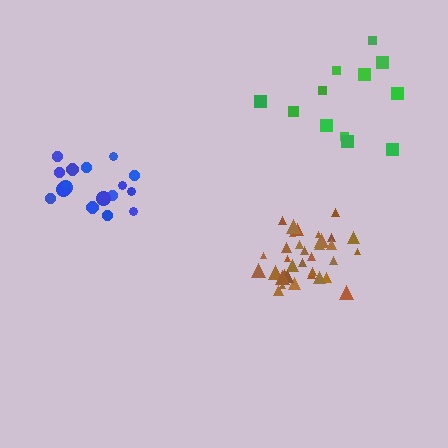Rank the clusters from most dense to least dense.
brown, blue, green.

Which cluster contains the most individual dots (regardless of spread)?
Brown (34).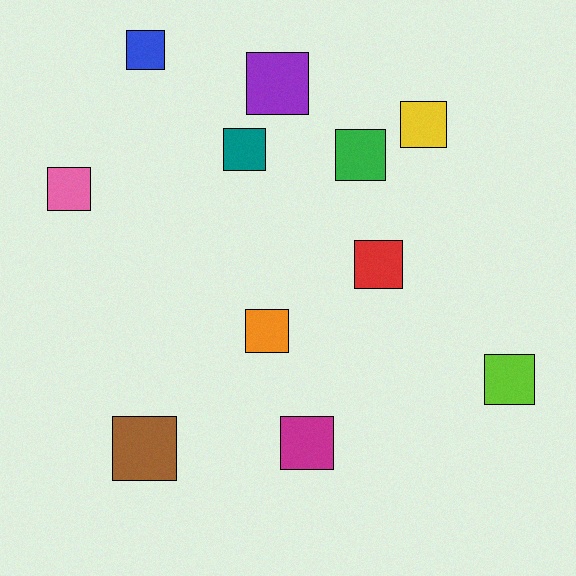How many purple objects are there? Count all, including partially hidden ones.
There is 1 purple object.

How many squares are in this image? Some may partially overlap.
There are 11 squares.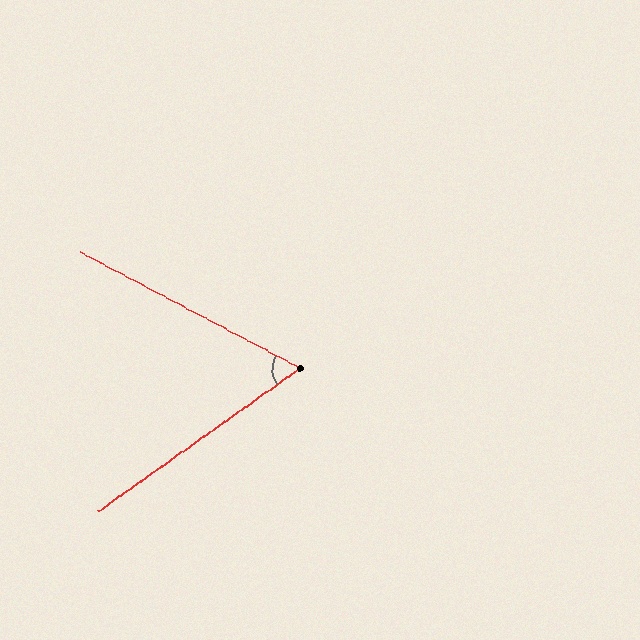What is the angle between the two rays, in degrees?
Approximately 63 degrees.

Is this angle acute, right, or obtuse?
It is acute.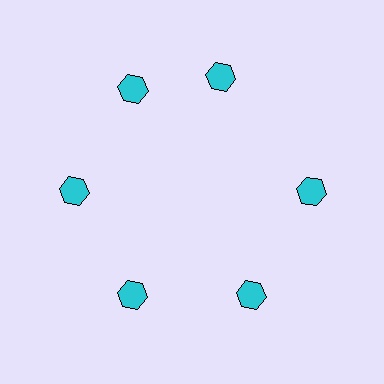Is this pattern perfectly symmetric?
No. The 6 cyan hexagons are arranged in a ring, but one element near the 1 o'clock position is rotated out of alignment along the ring, breaking the 6-fold rotational symmetry.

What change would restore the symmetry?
The symmetry would be restored by rotating it back into even spacing with its neighbors so that all 6 hexagons sit at equal angles and equal distance from the center.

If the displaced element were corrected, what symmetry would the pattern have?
It would have 6-fold rotational symmetry — the pattern would map onto itself every 60 degrees.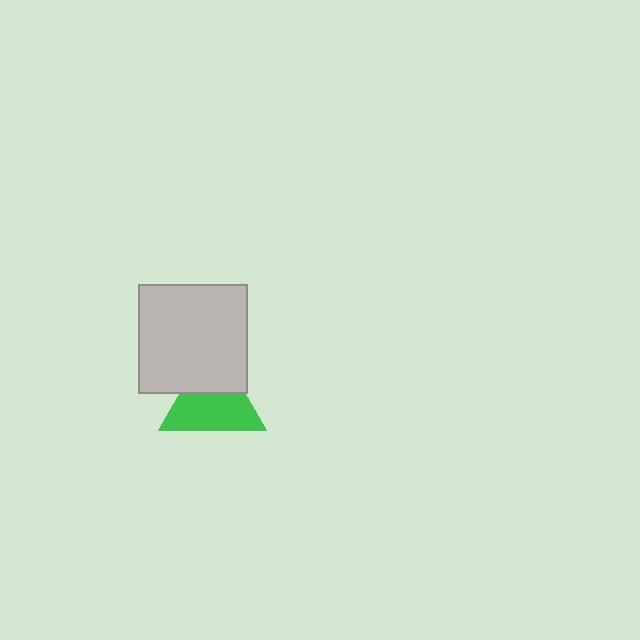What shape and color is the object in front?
The object in front is a light gray square.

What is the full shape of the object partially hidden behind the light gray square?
The partially hidden object is a green triangle.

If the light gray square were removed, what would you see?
You would see the complete green triangle.